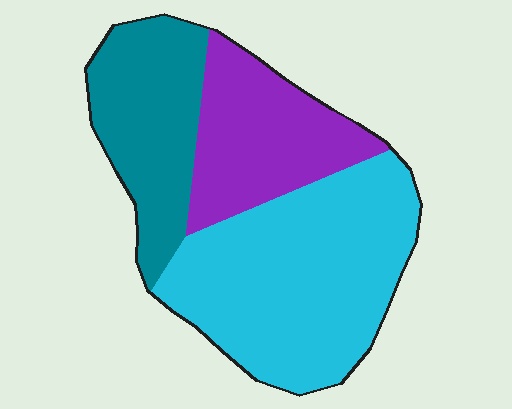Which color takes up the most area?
Cyan, at roughly 50%.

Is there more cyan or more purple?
Cyan.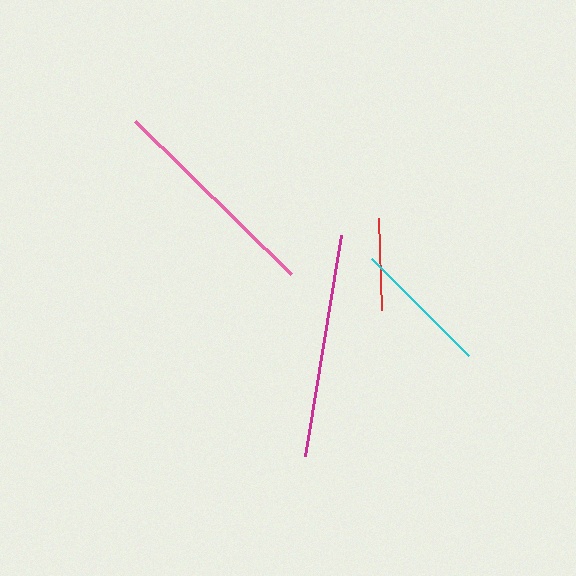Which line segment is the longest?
The magenta line is the longest at approximately 224 pixels.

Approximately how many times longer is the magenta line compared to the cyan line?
The magenta line is approximately 1.6 times the length of the cyan line.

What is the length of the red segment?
The red segment is approximately 92 pixels long.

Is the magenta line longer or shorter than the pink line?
The magenta line is longer than the pink line.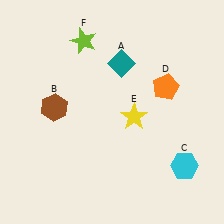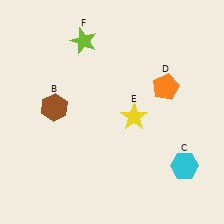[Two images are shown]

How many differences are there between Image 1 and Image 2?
There is 1 difference between the two images.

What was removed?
The teal diamond (A) was removed in Image 2.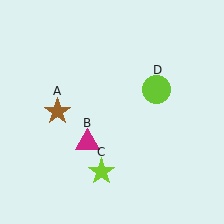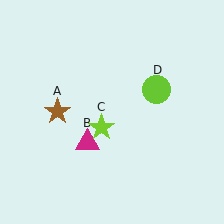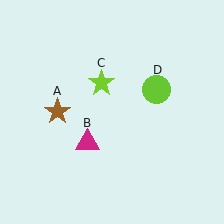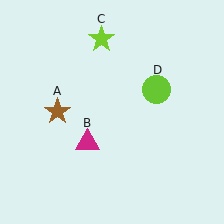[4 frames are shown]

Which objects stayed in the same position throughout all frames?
Brown star (object A) and magenta triangle (object B) and lime circle (object D) remained stationary.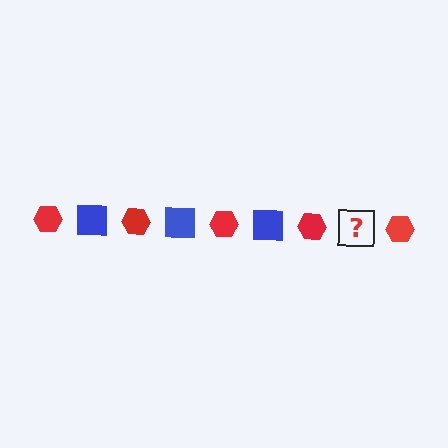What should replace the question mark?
The question mark should be replaced with a blue square.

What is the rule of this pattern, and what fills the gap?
The rule is that the pattern alternates between red hexagon and blue square. The gap should be filled with a blue square.